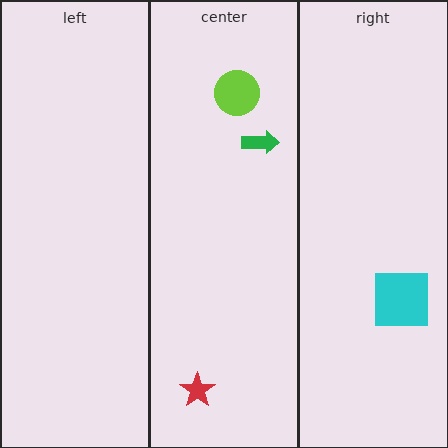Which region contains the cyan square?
The right region.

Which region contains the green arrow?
The center region.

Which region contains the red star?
The center region.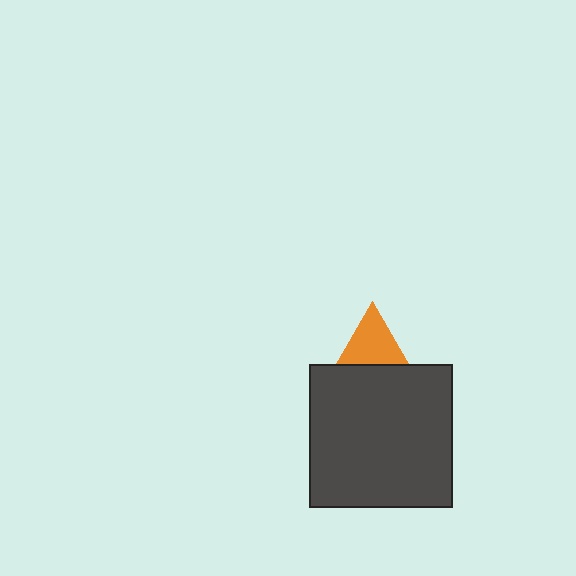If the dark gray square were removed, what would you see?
You would see the complete orange triangle.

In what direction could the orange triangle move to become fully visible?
The orange triangle could move up. That would shift it out from behind the dark gray square entirely.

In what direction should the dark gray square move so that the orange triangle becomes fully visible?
The dark gray square should move down. That is the shortest direction to clear the overlap and leave the orange triangle fully visible.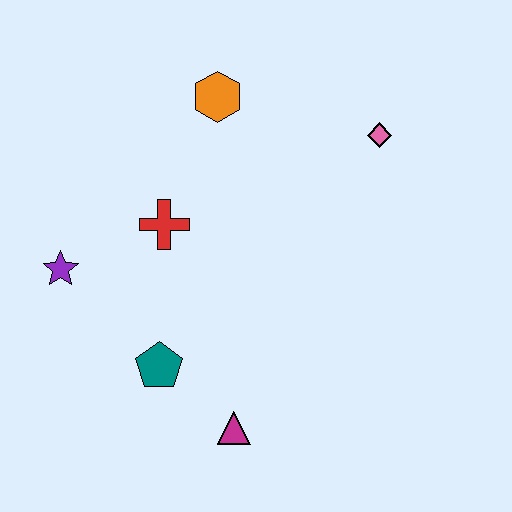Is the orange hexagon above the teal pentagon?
Yes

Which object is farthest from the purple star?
The pink diamond is farthest from the purple star.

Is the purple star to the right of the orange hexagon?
No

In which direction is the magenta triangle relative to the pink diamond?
The magenta triangle is below the pink diamond.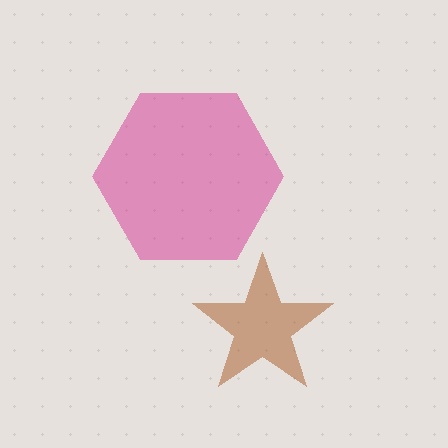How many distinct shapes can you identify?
There are 2 distinct shapes: a brown star, a magenta hexagon.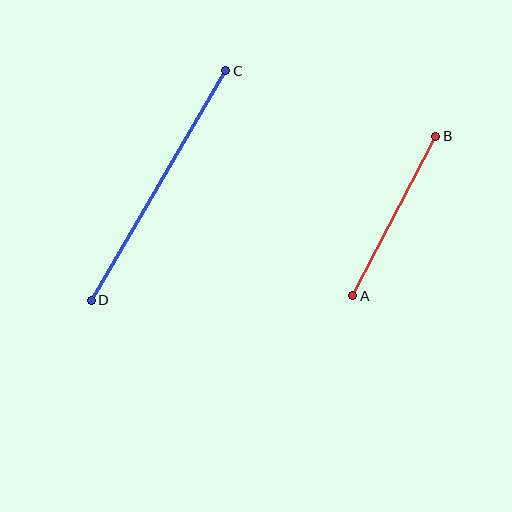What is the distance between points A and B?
The distance is approximately 180 pixels.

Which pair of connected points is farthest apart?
Points C and D are farthest apart.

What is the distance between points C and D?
The distance is approximately 266 pixels.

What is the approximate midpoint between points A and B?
The midpoint is at approximately (394, 216) pixels.